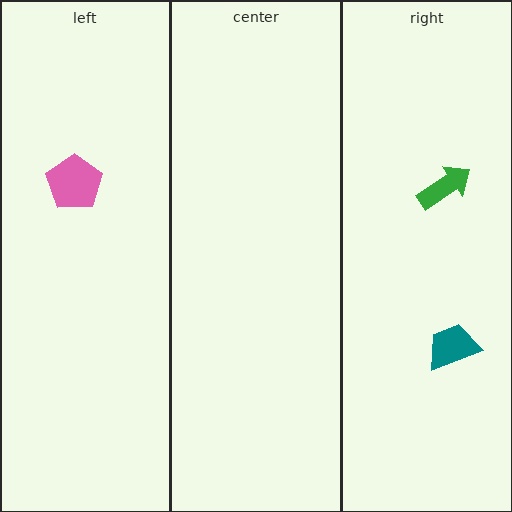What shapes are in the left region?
The pink pentagon.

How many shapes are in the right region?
2.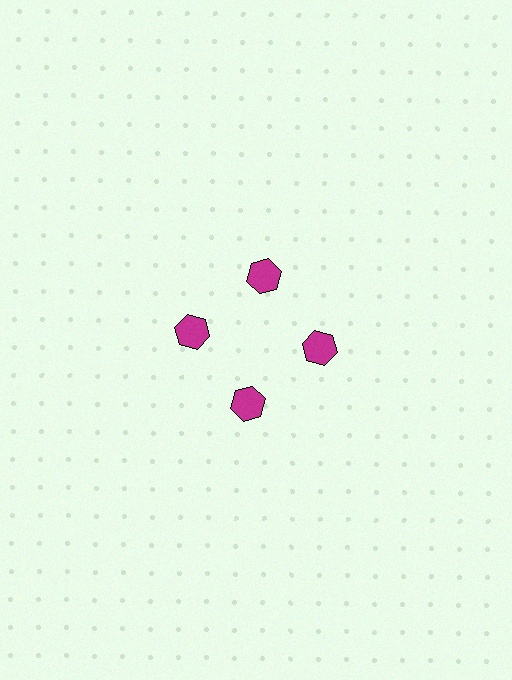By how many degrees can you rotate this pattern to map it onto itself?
The pattern maps onto itself every 90 degrees of rotation.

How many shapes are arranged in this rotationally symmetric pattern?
There are 4 shapes, arranged in 4 groups of 1.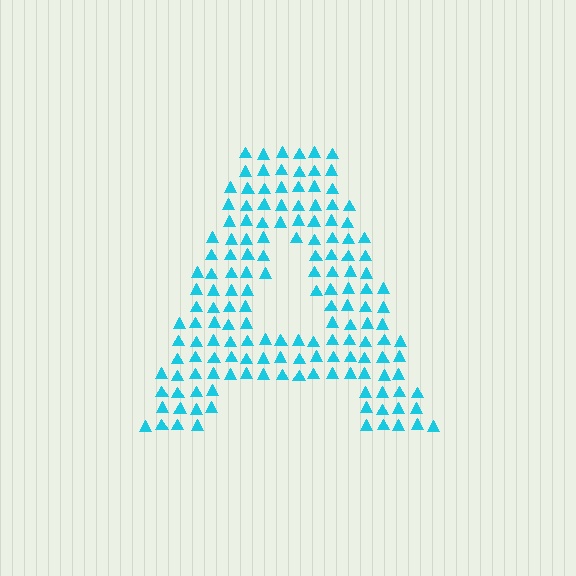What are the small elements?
The small elements are triangles.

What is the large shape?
The large shape is the letter A.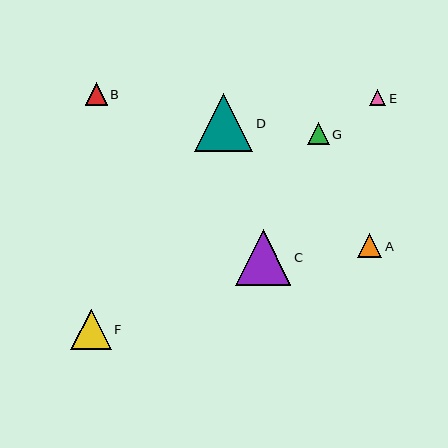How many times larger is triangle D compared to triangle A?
Triangle D is approximately 2.4 times the size of triangle A.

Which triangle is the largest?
Triangle D is the largest with a size of approximately 58 pixels.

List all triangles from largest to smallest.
From largest to smallest: D, C, F, A, B, G, E.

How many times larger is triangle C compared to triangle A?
Triangle C is approximately 2.3 times the size of triangle A.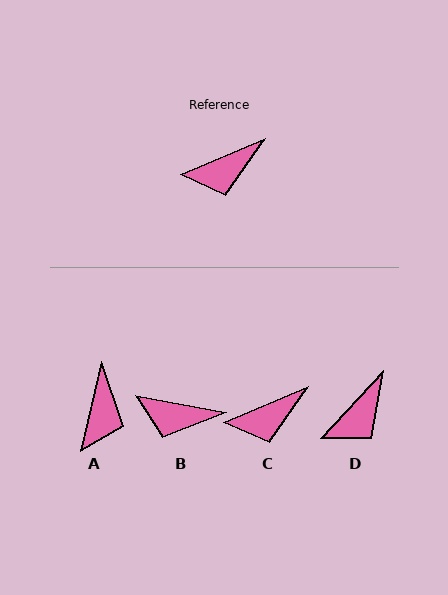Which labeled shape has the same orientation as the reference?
C.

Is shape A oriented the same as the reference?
No, it is off by about 54 degrees.